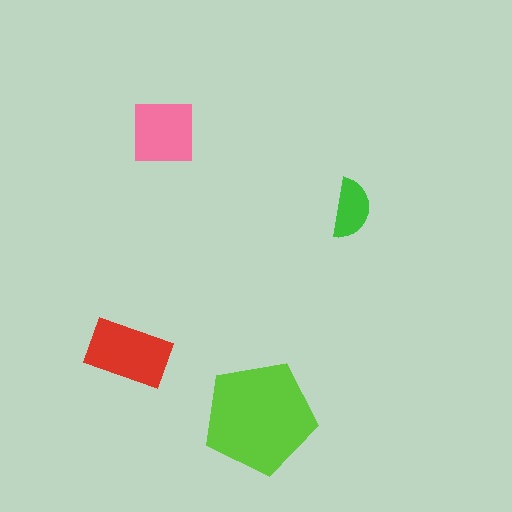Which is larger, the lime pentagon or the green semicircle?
The lime pentagon.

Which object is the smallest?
The green semicircle.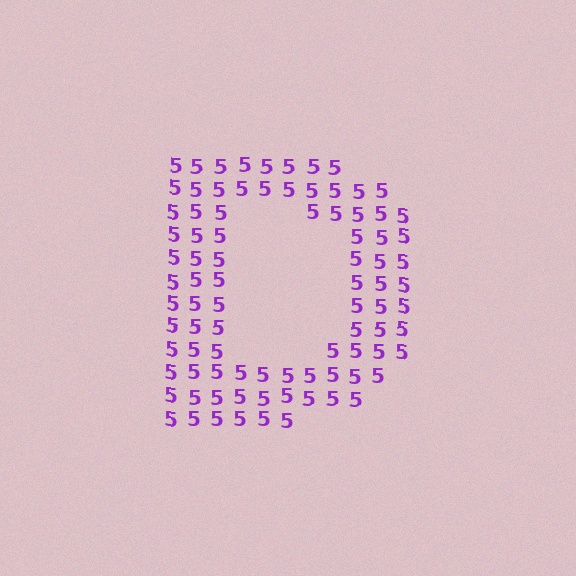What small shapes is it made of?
It is made of small digit 5's.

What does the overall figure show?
The overall figure shows the letter D.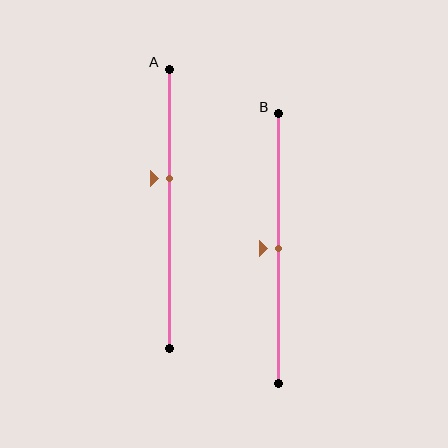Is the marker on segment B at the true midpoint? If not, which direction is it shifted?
Yes, the marker on segment B is at the true midpoint.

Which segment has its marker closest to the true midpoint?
Segment B has its marker closest to the true midpoint.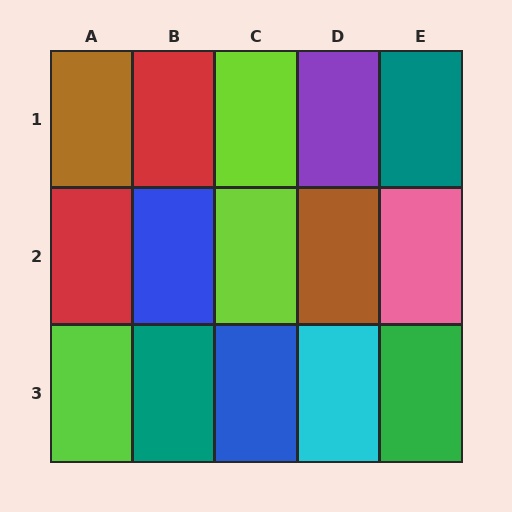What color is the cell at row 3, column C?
Blue.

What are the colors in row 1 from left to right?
Brown, red, lime, purple, teal.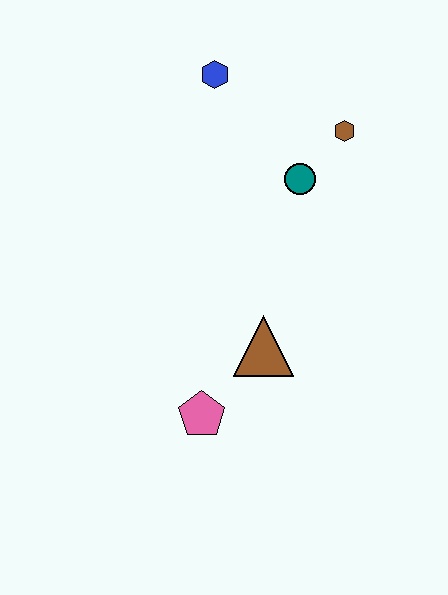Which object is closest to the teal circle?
The brown hexagon is closest to the teal circle.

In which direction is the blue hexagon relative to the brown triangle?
The blue hexagon is above the brown triangle.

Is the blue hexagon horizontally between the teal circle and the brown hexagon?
No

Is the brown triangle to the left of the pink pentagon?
No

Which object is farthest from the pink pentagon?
The blue hexagon is farthest from the pink pentagon.